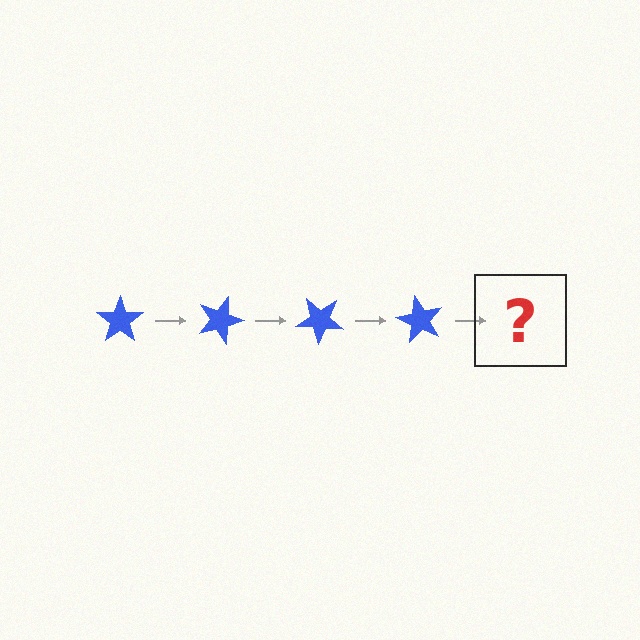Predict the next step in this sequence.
The next step is a blue star rotated 80 degrees.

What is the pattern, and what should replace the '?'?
The pattern is that the star rotates 20 degrees each step. The '?' should be a blue star rotated 80 degrees.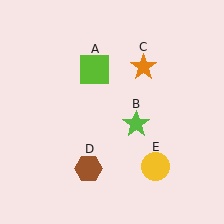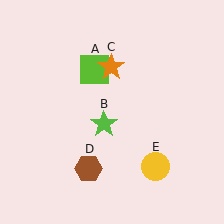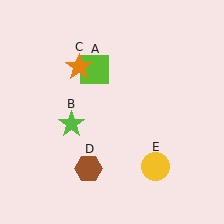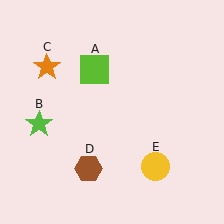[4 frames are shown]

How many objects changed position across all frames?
2 objects changed position: lime star (object B), orange star (object C).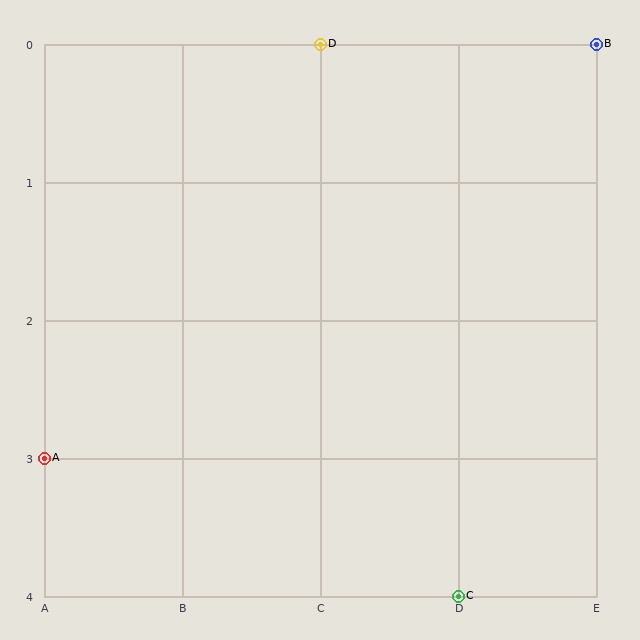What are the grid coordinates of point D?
Point D is at grid coordinates (C, 0).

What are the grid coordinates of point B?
Point B is at grid coordinates (E, 0).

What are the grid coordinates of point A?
Point A is at grid coordinates (A, 3).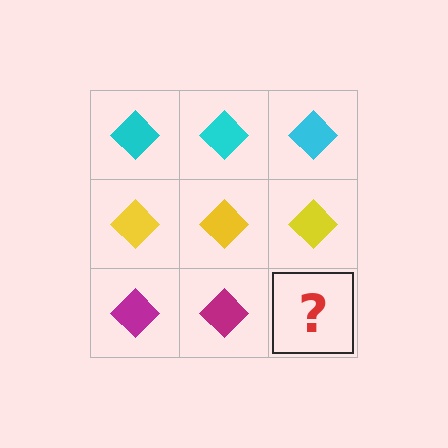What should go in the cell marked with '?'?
The missing cell should contain a magenta diamond.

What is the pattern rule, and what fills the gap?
The rule is that each row has a consistent color. The gap should be filled with a magenta diamond.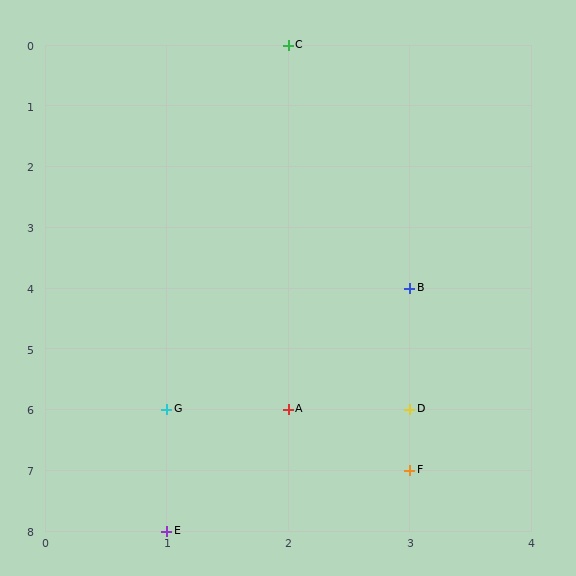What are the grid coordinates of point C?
Point C is at grid coordinates (2, 0).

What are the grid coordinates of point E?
Point E is at grid coordinates (1, 8).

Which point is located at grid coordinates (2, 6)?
Point A is at (2, 6).